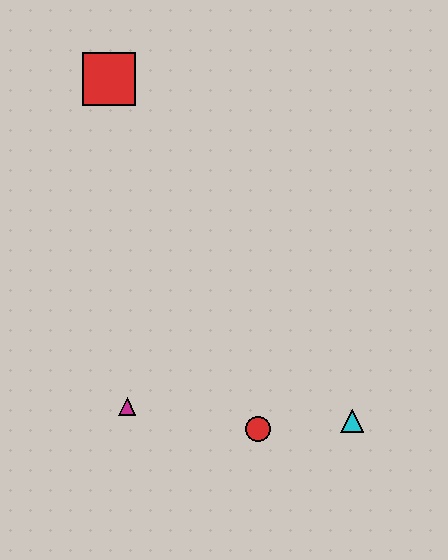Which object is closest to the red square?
The magenta triangle is closest to the red square.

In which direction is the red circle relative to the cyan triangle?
The red circle is to the left of the cyan triangle.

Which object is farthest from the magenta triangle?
The red square is farthest from the magenta triangle.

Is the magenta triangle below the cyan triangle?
No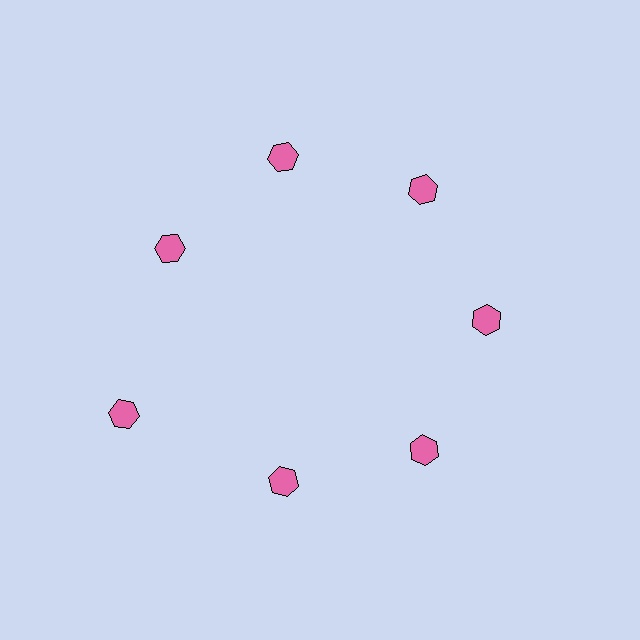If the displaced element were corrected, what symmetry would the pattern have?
It would have 7-fold rotational symmetry — the pattern would map onto itself every 51 degrees.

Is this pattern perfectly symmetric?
No. The 7 pink hexagons are arranged in a ring, but one element near the 8 o'clock position is pushed outward from the center, breaking the 7-fold rotational symmetry.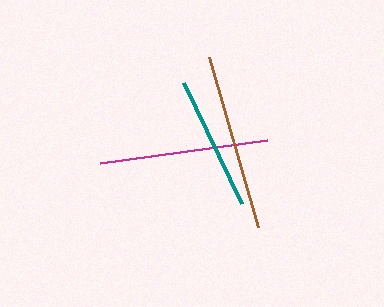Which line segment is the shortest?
The teal line is the shortest at approximately 134 pixels.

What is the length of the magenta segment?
The magenta segment is approximately 169 pixels long.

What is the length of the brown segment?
The brown segment is approximately 176 pixels long.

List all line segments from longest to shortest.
From longest to shortest: brown, magenta, teal.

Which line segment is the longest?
The brown line is the longest at approximately 176 pixels.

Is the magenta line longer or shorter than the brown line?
The brown line is longer than the magenta line.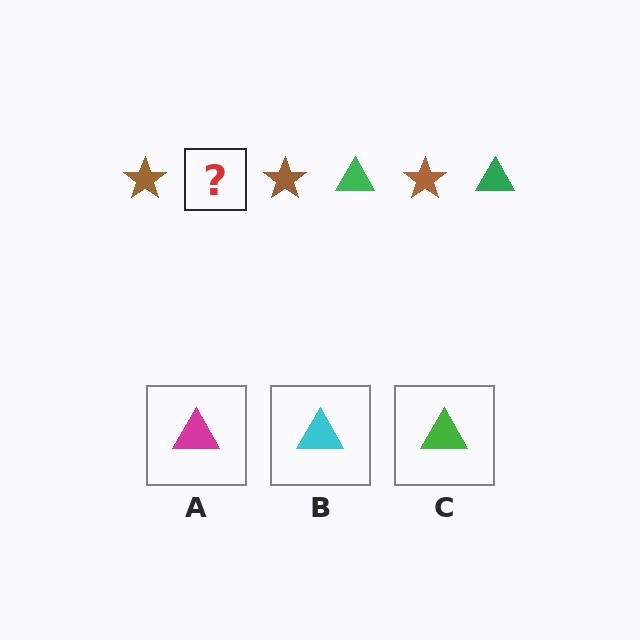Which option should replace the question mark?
Option C.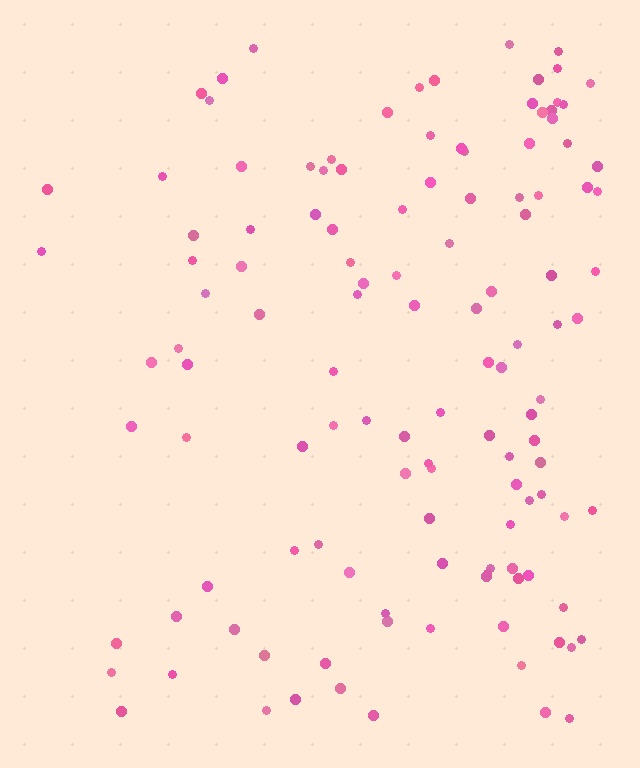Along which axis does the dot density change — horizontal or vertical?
Horizontal.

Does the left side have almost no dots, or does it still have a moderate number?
Still a moderate number, just noticeably fewer than the right.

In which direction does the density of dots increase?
From left to right, with the right side densest.